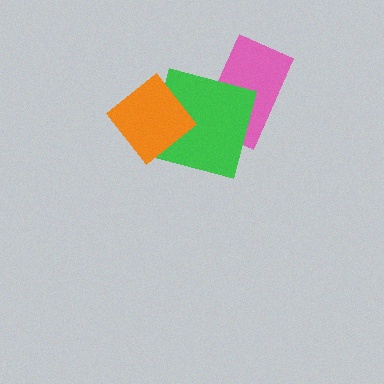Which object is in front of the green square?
The orange diamond is in front of the green square.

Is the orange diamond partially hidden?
No, no other shape covers it.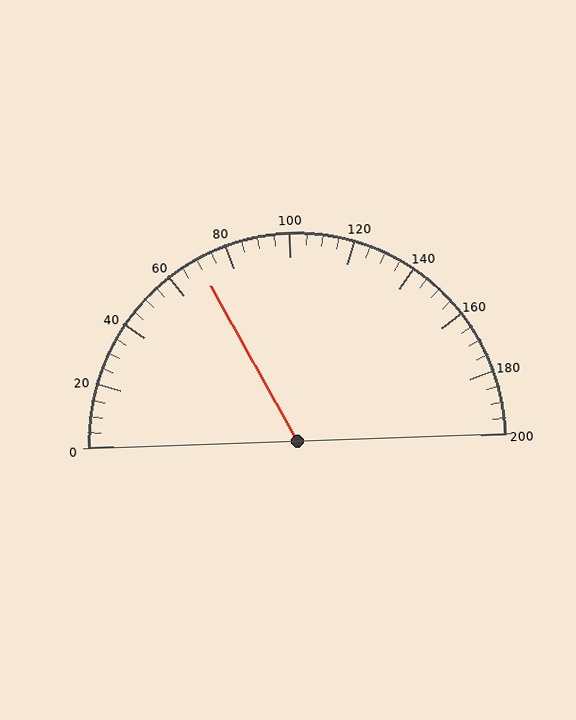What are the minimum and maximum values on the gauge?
The gauge ranges from 0 to 200.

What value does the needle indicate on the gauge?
The needle indicates approximately 70.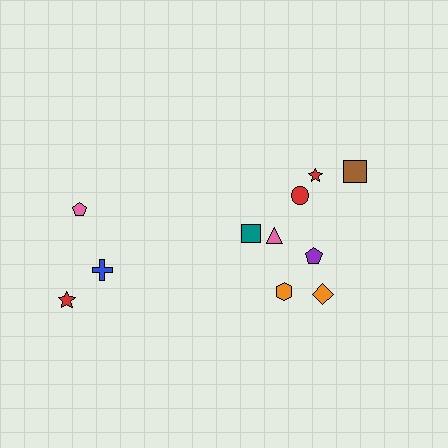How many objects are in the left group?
There are 3 objects.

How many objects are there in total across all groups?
There are 11 objects.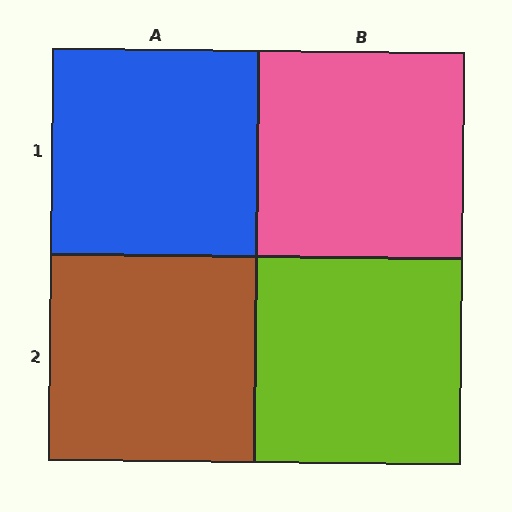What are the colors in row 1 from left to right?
Blue, pink.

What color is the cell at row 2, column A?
Brown.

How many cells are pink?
1 cell is pink.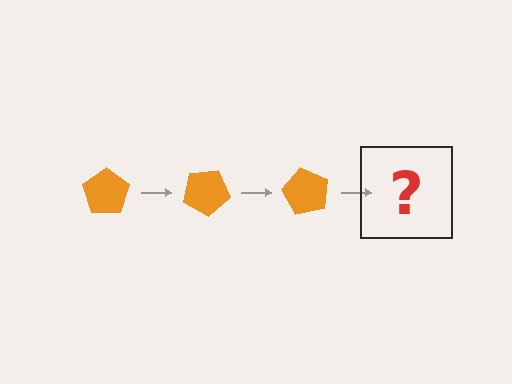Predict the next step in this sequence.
The next step is an orange pentagon rotated 90 degrees.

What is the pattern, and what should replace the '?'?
The pattern is that the pentagon rotates 30 degrees each step. The '?' should be an orange pentagon rotated 90 degrees.